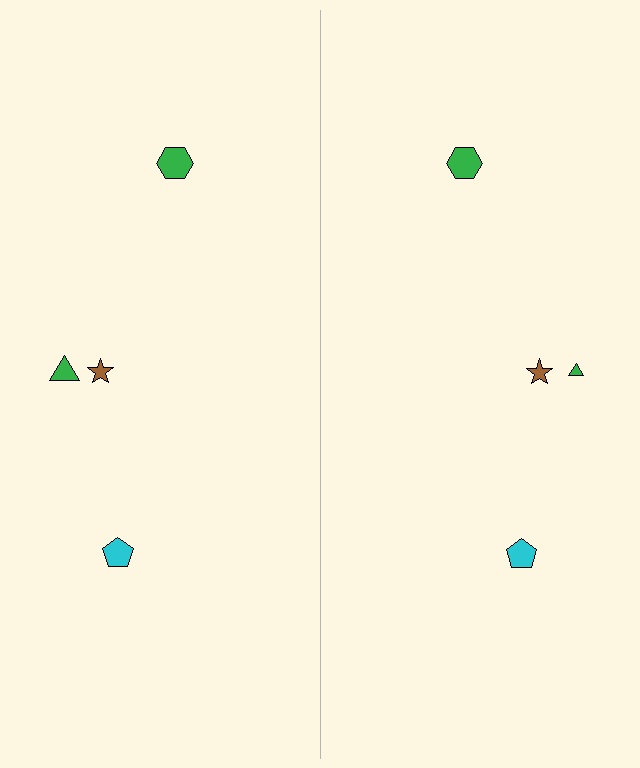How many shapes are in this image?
There are 8 shapes in this image.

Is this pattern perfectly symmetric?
No, the pattern is not perfectly symmetric. The green triangle on the right side has a different size than its mirror counterpart.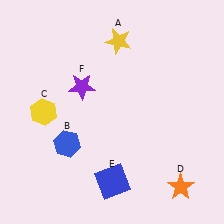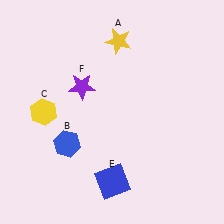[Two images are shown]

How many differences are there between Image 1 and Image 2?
There is 1 difference between the two images.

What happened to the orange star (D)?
The orange star (D) was removed in Image 2. It was in the bottom-right area of Image 1.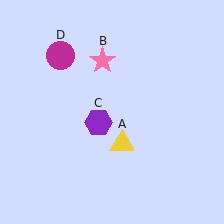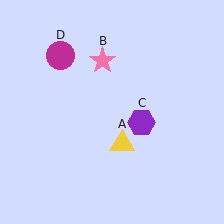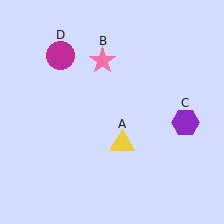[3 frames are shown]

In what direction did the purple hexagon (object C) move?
The purple hexagon (object C) moved right.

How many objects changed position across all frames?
1 object changed position: purple hexagon (object C).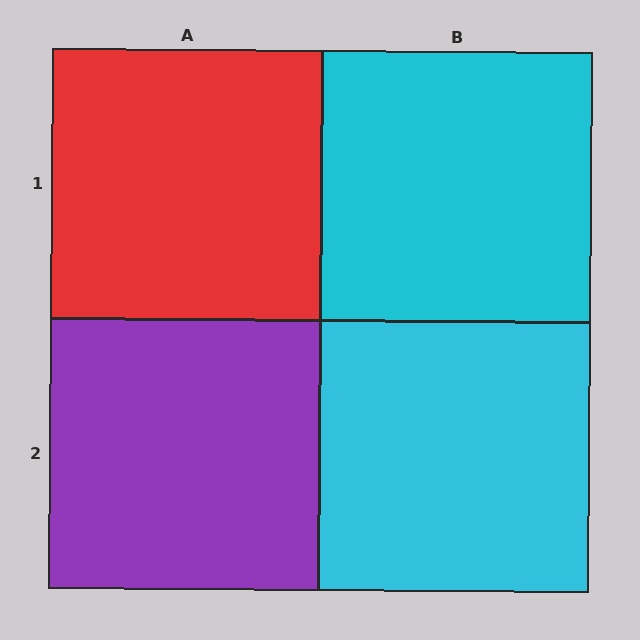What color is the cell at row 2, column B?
Cyan.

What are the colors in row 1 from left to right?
Red, cyan.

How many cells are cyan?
2 cells are cyan.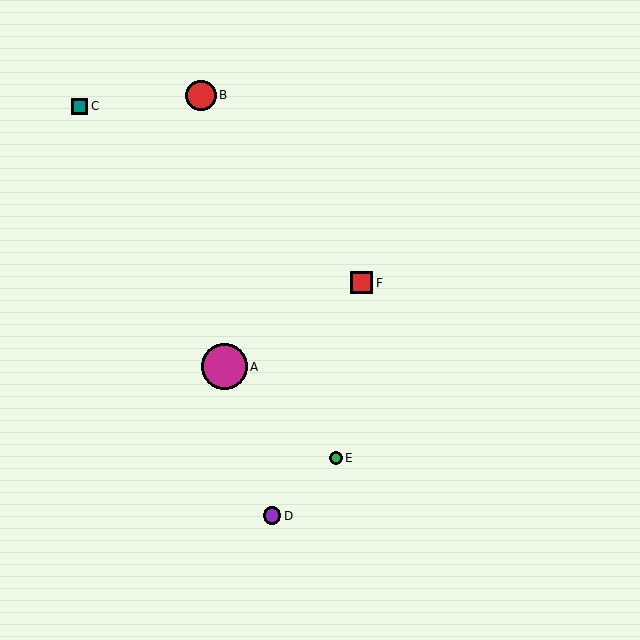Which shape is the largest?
The magenta circle (labeled A) is the largest.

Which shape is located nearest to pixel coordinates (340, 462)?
The green circle (labeled E) at (336, 458) is nearest to that location.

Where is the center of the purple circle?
The center of the purple circle is at (272, 516).